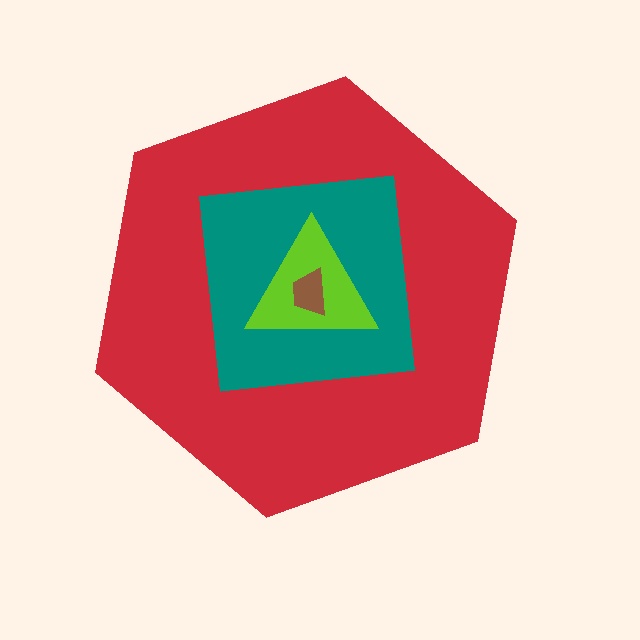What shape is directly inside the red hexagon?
The teal square.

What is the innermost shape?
The brown trapezoid.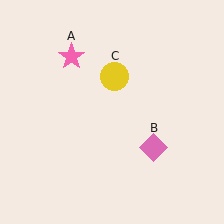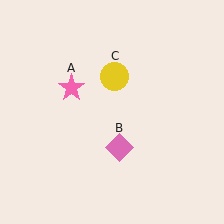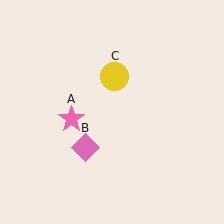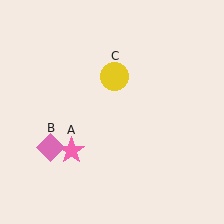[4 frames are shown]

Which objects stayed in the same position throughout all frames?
Yellow circle (object C) remained stationary.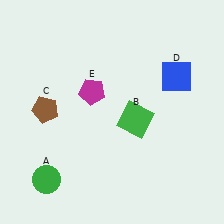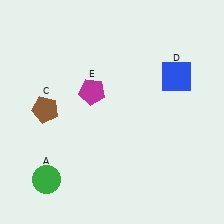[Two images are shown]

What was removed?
The green square (B) was removed in Image 2.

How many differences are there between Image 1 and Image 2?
There is 1 difference between the two images.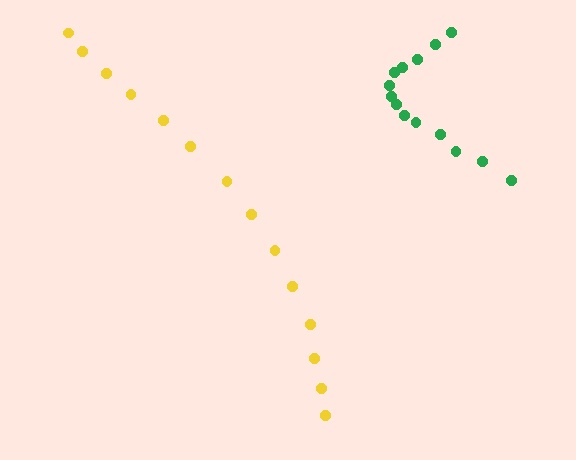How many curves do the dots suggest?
There are 2 distinct paths.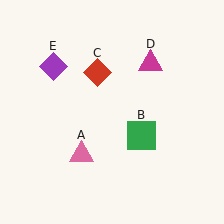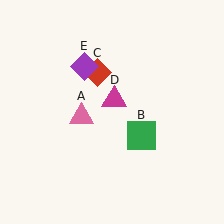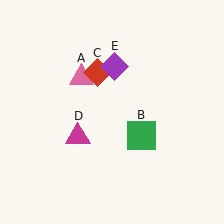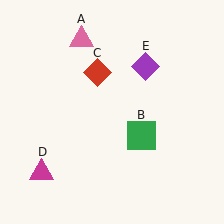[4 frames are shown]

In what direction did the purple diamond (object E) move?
The purple diamond (object E) moved right.